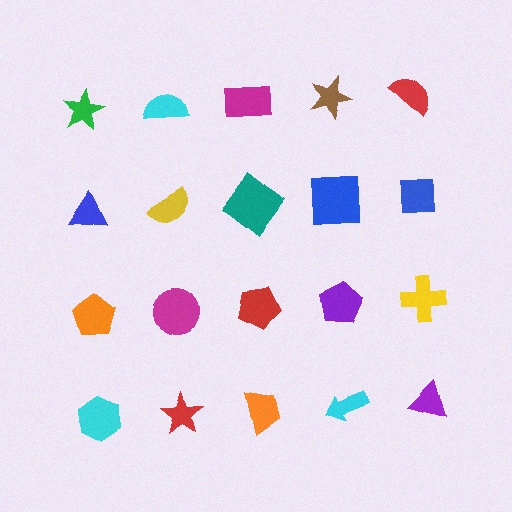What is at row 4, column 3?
An orange trapezoid.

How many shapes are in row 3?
5 shapes.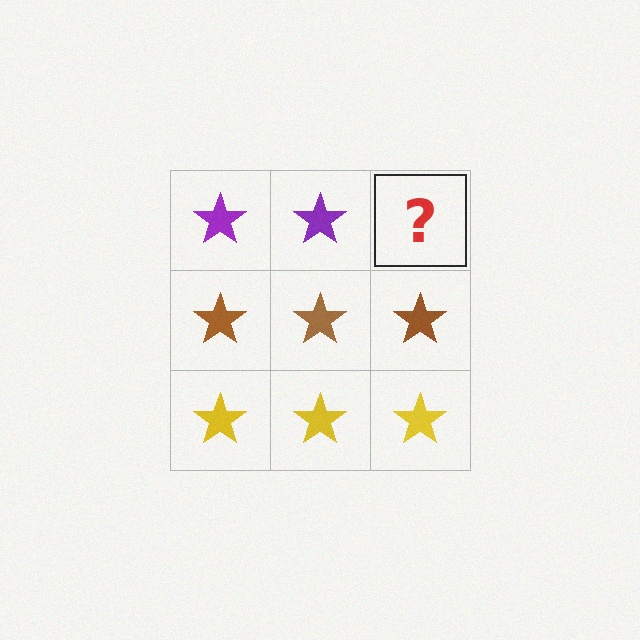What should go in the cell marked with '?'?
The missing cell should contain a purple star.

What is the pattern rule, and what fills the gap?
The rule is that each row has a consistent color. The gap should be filled with a purple star.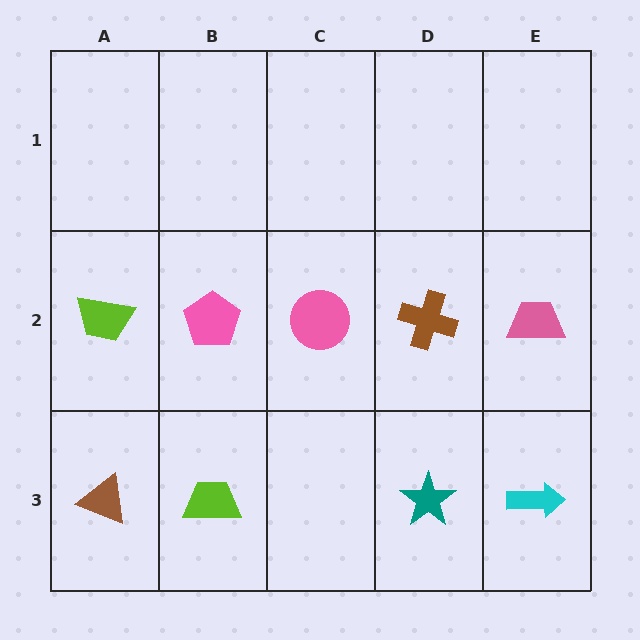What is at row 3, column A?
A brown triangle.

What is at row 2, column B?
A pink pentagon.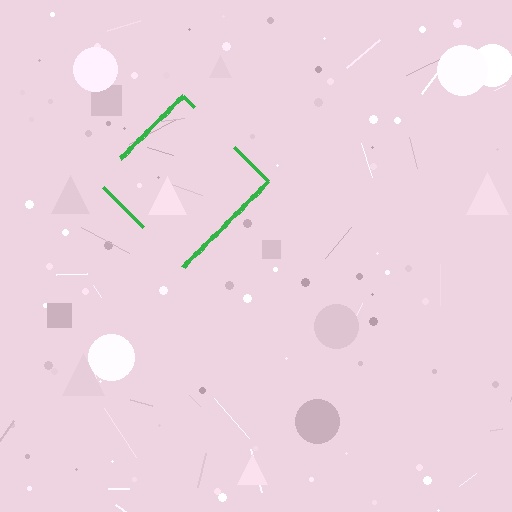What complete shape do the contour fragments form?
The contour fragments form a diamond.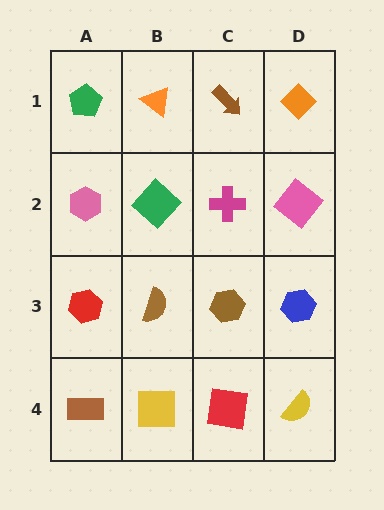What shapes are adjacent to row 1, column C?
A magenta cross (row 2, column C), an orange triangle (row 1, column B), an orange diamond (row 1, column D).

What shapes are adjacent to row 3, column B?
A green diamond (row 2, column B), a yellow square (row 4, column B), a red hexagon (row 3, column A), a brown hexagon (row 3, column C).